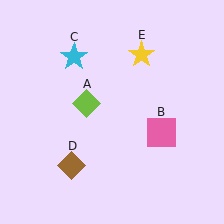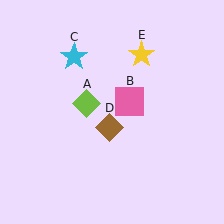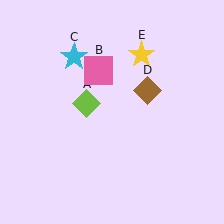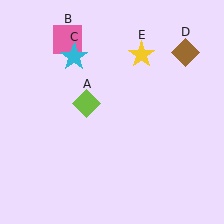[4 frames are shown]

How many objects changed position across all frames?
2 objects changed position: pink square (object B), brown diamond (object D).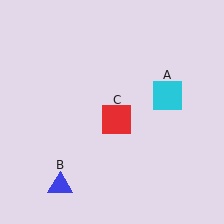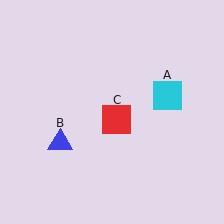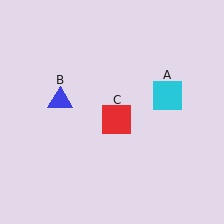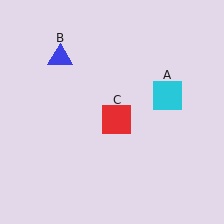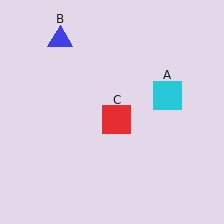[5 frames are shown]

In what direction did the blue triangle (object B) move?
The blue triangle (object B) moved up.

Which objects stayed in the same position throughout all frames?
Cyan square (object A) and red square (object C) remained stationary.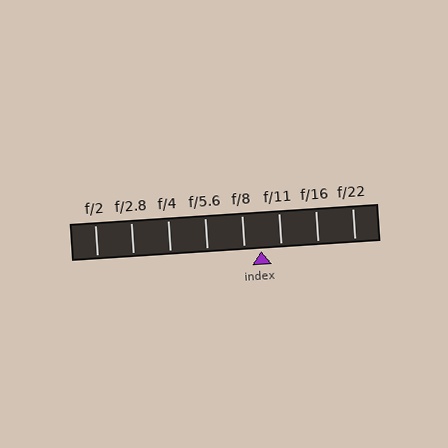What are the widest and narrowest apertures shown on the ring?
The widest aperture shown is f/2 and the narrowest is f/22.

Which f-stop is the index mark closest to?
The index mark is closest to f/8.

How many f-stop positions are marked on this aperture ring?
There are 8 f-stop positions marked.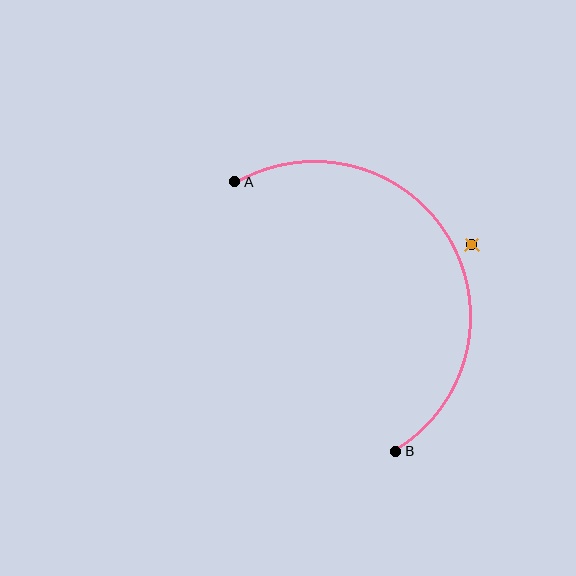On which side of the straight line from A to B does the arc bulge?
The arc bulges to the right of the straight line connecting A and B.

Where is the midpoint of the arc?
The arc midpoint is the point on the curve farthest from the straight line joining A and B. It sits to the right of that line.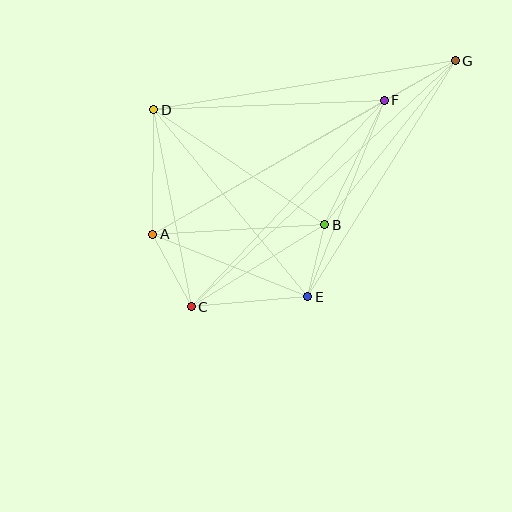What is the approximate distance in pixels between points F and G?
The distance between F and G is approximately 81 pixels.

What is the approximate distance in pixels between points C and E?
The distance between C and E is approximately 117 pixels.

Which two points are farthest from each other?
Points C and G are farthest from each other.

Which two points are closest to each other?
Points B and E are closest to each other.